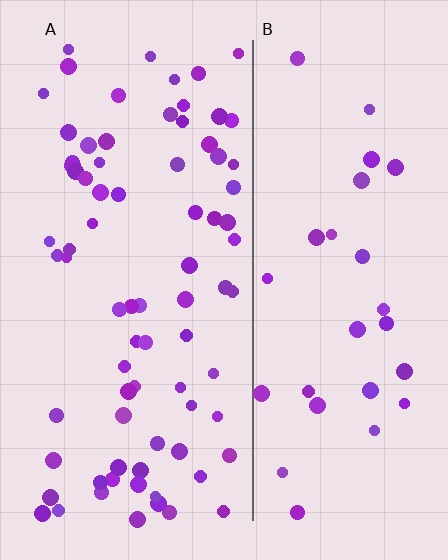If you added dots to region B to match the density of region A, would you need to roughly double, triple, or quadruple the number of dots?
Approximately triple.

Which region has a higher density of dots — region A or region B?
A (the left).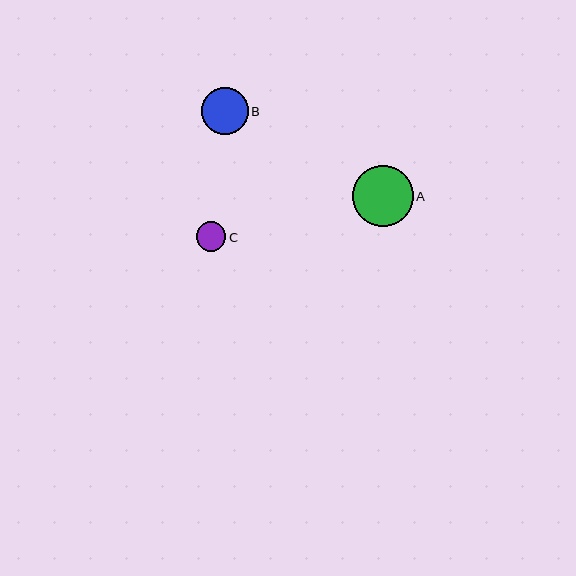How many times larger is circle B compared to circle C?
Circle B is approximately 1.6 times the size of circle C.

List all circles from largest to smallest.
From largest to smallest: A, B, C.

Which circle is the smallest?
Circle C is the smallest with a size of approximately 29 pixels.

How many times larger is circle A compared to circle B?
Circle A is approximately 1.3 times the size of circle B.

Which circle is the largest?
Circle A is the largest with a size of approximately 61 pixels.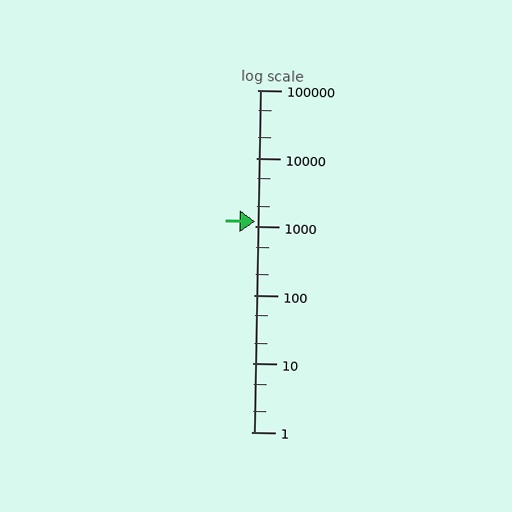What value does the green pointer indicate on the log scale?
The pointer indicates approximately 1200.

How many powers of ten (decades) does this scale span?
The scale spans 5 decades, from 1 to 100000.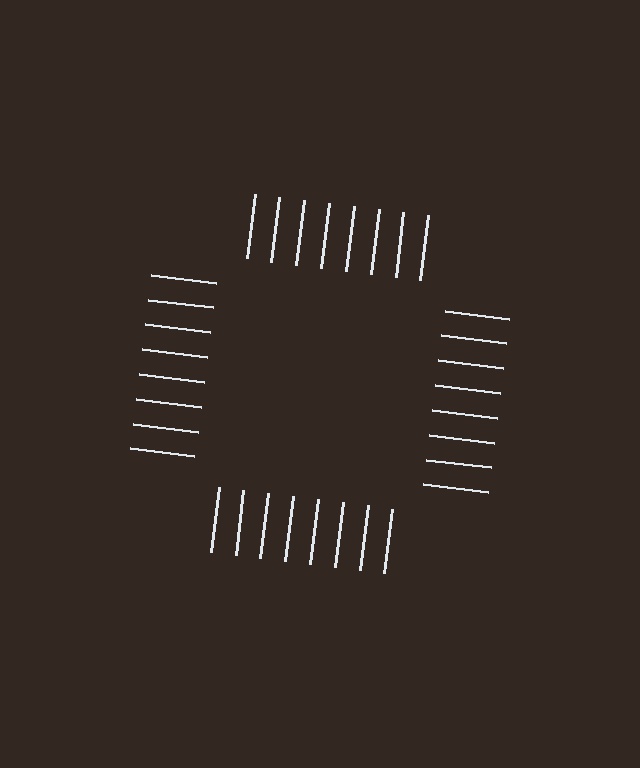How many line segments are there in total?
32 — 8 along each of the 4 edges.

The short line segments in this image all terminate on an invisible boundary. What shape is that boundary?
An illusory square — the line segments terminate on its edges but no continuous stroke is drawn.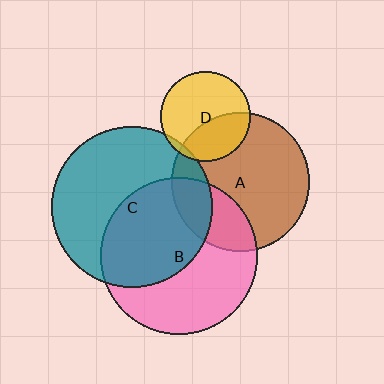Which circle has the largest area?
Circle C (teal).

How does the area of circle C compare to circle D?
Approximately 3.2 times.